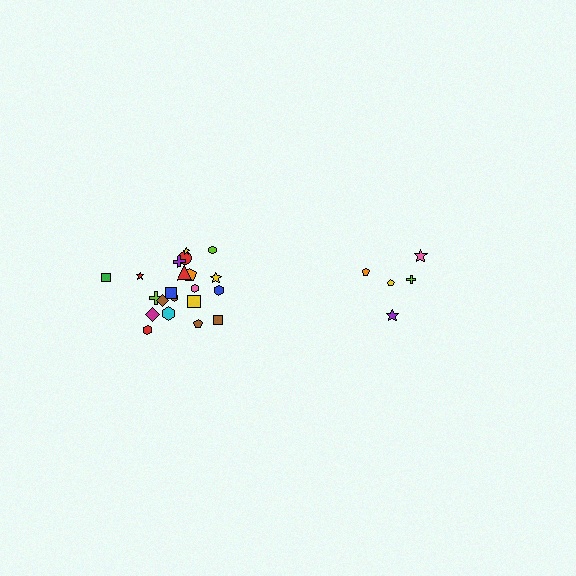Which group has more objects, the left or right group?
The left group.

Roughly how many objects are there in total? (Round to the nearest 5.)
Roughly 25 objects in total.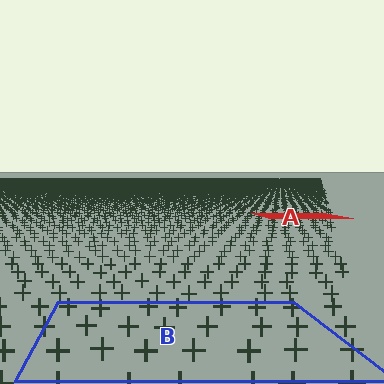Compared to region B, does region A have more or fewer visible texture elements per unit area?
Region A has more texture elements per unit area — they are packed more densely because it is farther away.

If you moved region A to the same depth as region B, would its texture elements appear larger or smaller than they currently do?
They would appear larger. At a closer depth, the same texture elements are projected at a bigger on-screen size.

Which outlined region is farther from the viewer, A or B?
Region A is farther from the viewer — the texture elements inside it appear smaller and more densely packed.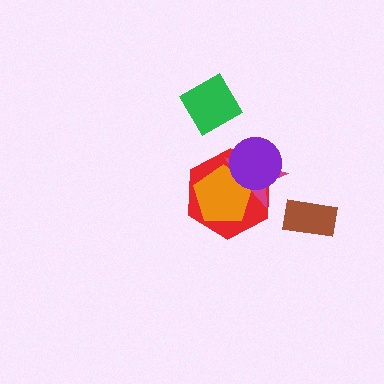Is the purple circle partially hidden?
No, no other shape covers it.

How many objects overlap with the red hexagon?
3 objects overlap with the red hexagon.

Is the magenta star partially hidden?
Yes, it is partially covered by another shape.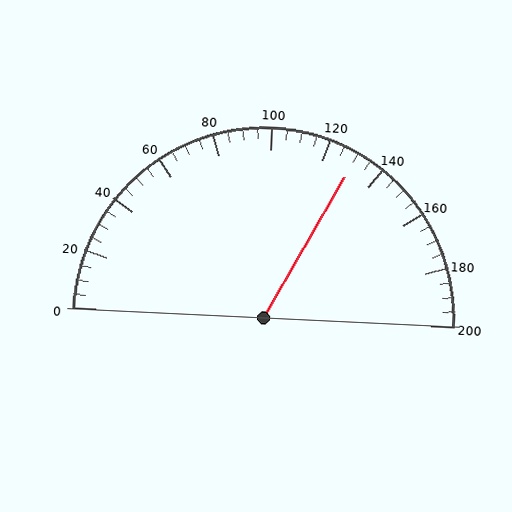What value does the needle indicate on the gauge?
The needle indicates approximately 130.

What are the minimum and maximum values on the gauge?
The gauge ranges from 0 to 200.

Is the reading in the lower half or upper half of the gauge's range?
The reading is in the upper half of the range (0 to 200).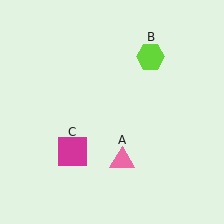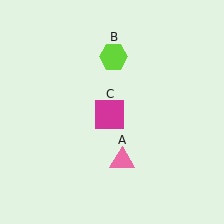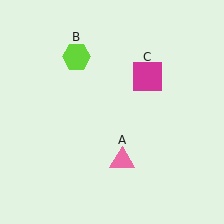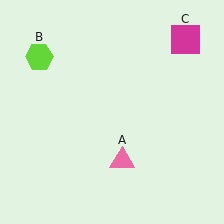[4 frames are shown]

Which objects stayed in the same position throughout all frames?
Pink triangle (object A) remained stationary.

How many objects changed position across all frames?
2 objects changed position: lime hexagon (object B), magenta square (object C).